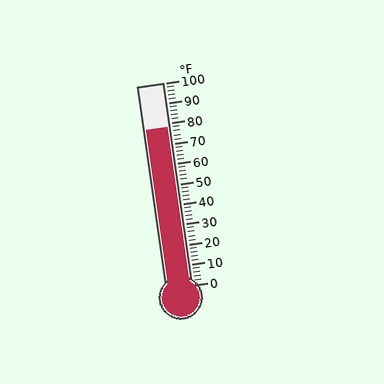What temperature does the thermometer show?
The thermometer shows approximately 78°F.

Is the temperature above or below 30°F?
The temperature is above 30°F.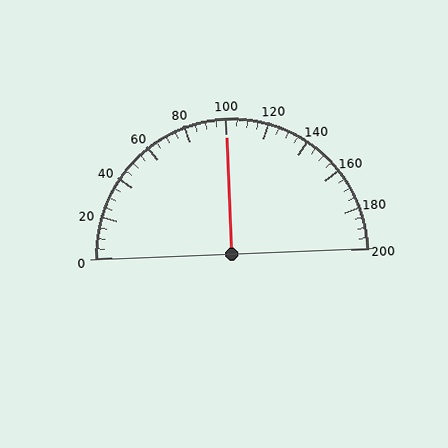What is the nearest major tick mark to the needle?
The nearest major tick mark is 100.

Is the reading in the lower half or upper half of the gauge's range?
The reading is in the upper half of the range (0 to 200).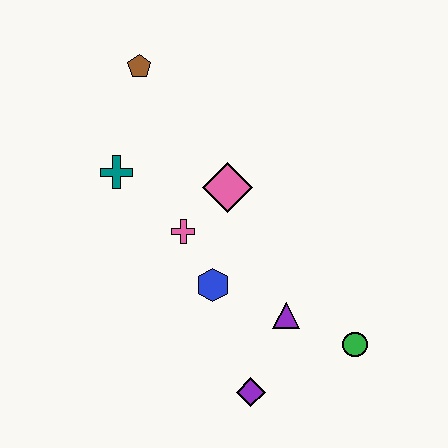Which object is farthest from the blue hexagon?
The brown pentagon is farthest from the blue hexagon.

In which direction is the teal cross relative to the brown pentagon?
The teal cross is below the brown pentagon.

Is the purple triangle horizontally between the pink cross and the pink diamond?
No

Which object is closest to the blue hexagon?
The pink cross is closest to the blue hexagon.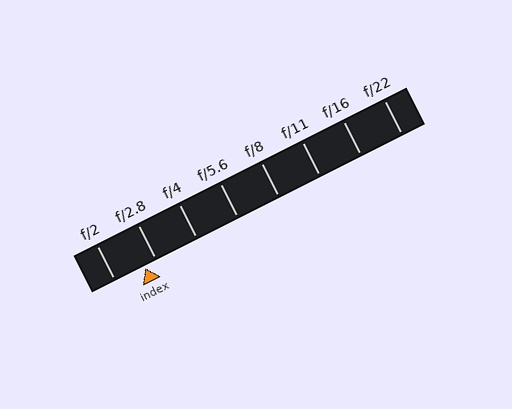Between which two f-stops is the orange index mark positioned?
The index mark is between f/2 and f/2.8.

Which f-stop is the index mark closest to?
The index mark is closest to f/2.8.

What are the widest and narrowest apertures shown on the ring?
The widest aperture shown is f/2 and the narrowest is f/22.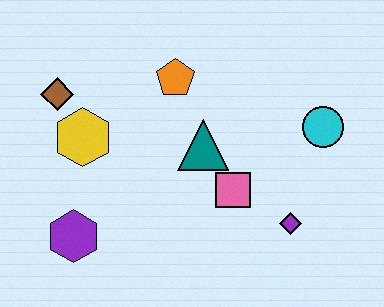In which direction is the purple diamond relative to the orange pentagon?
The purple diamond is below the orange pentagon.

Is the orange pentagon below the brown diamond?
No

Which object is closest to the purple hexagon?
The yellow hexagon is closest to the purple hexagon.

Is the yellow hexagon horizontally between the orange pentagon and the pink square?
No